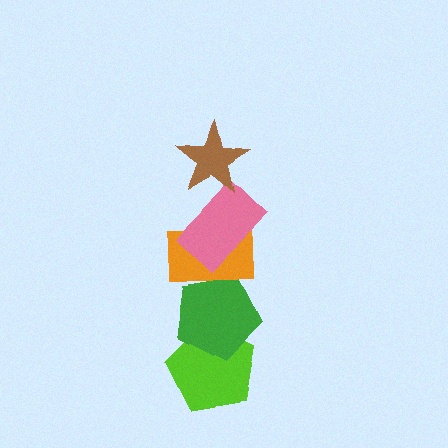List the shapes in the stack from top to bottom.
From top to bottom: the brown star, the pink rectangle, the orange rectangle, the green pentagon, the lime pentagon.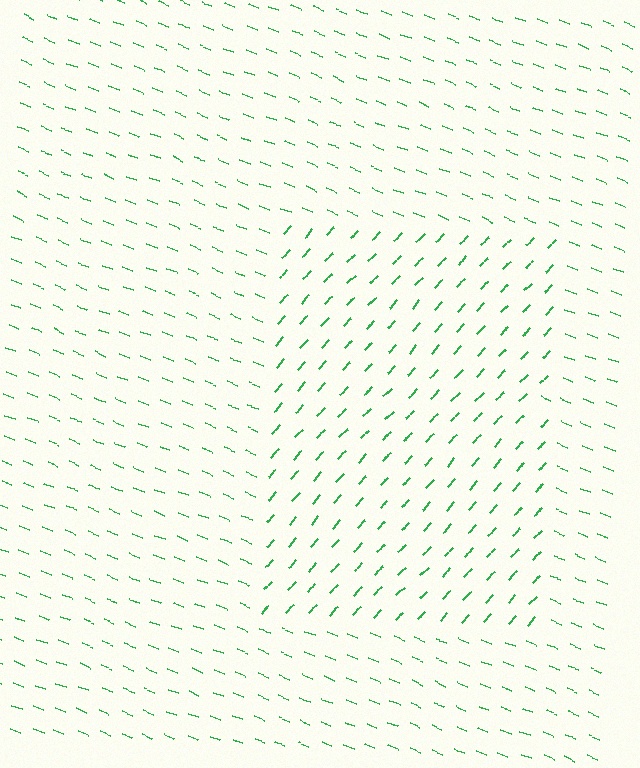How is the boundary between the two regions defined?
The boundary is defined purely by a change in line orientation (approximately 70 degrees difference). All lines are the same color and thickness.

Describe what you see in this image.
The image is filled with small green line segments. A rectangle region in the image has lines oriented differently from the surrounding lines, creating a visible texture boundary.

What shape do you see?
I see a rectangle.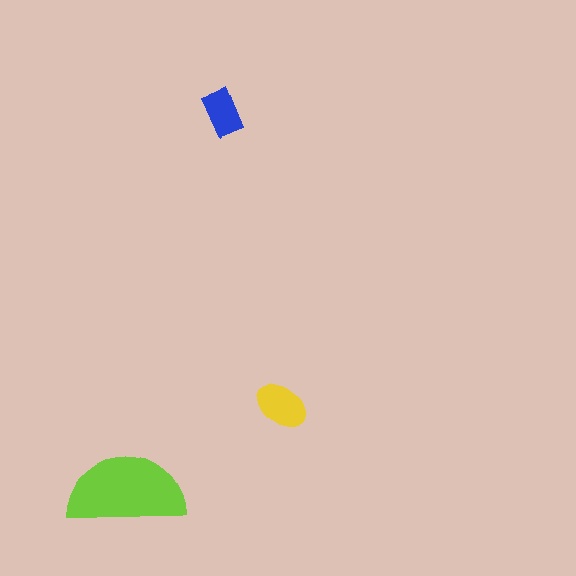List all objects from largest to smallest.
The lime semicircle, the yellow ellipse, the blue rectangle.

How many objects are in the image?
There are 3 objects in the image.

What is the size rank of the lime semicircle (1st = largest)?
1st.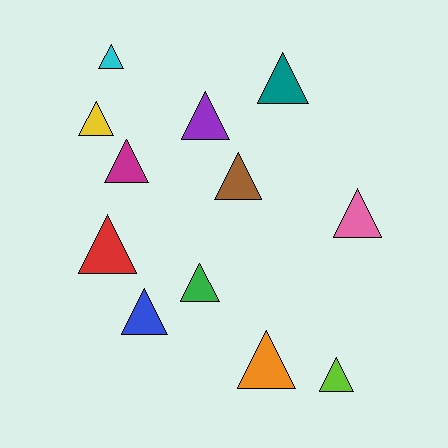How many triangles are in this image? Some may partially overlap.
There are 12 triangles.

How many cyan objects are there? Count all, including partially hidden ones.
There is 1 cyan object.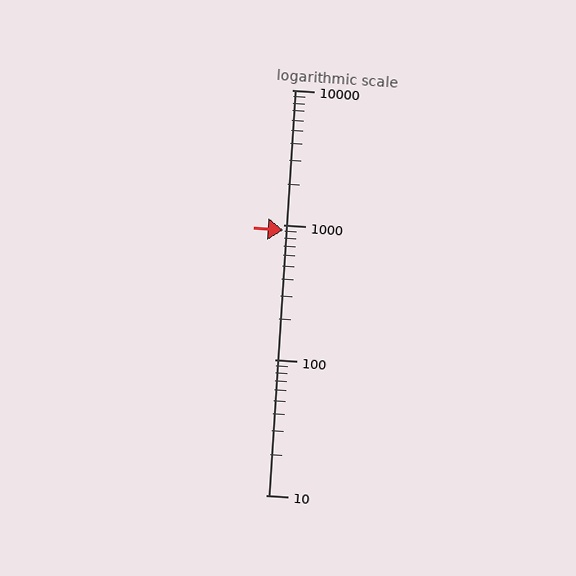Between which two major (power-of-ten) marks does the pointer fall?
The pointer is between 100 and 1000.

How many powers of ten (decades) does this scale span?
The scale spans 3 decades, from 10 to 10000.